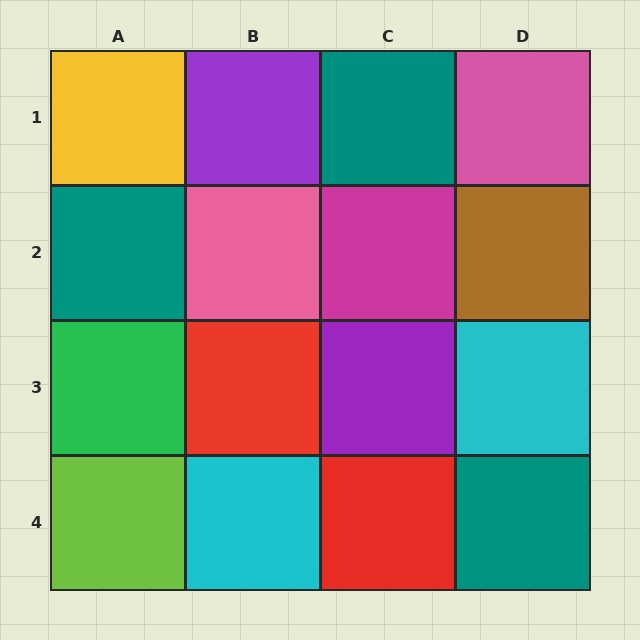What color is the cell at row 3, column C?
Purple.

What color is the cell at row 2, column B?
Pink.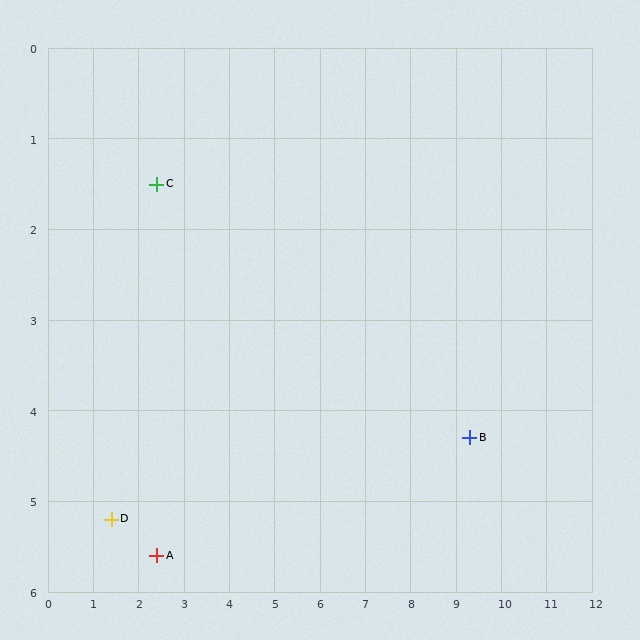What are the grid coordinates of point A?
Point A is at approximately (2.4, 5.6).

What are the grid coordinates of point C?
Point C is at approximately (2.4, 1.5).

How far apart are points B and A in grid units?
Points B and A are about 7.0 grid units apart.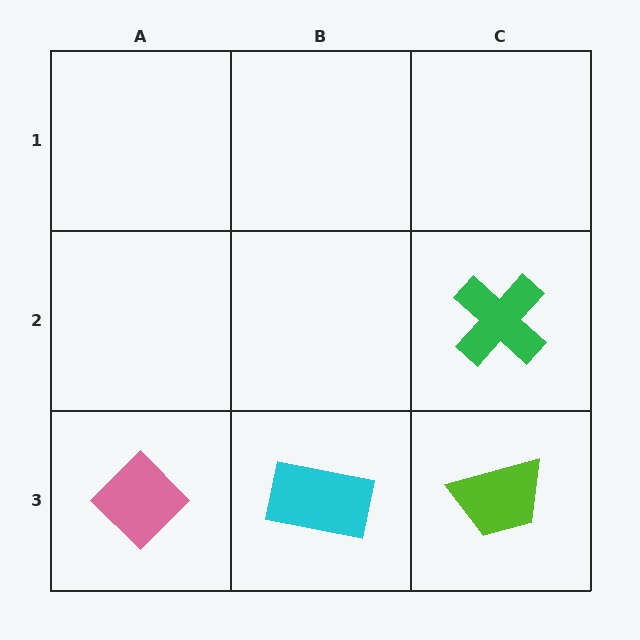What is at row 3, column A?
A pink diamond.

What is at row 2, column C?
A green cross.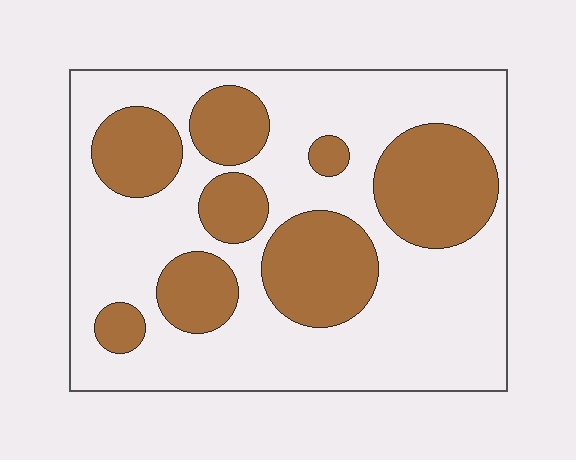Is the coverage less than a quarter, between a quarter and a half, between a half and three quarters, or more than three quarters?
Between a quarter and a half.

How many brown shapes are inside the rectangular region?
8.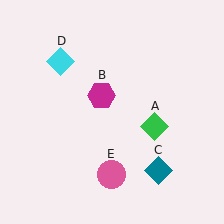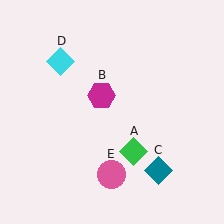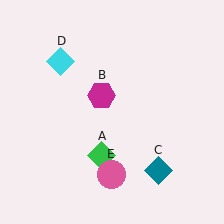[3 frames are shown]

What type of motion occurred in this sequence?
The green diamond (object A) rotated clockwise around the center of the scene.